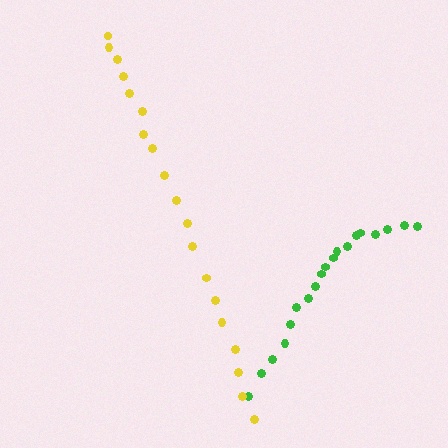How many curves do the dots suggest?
There are 2 distinct paths.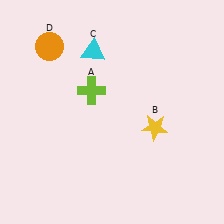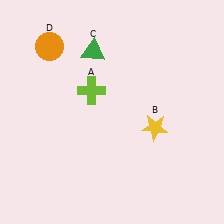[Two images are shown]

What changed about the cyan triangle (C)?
In Image 1, C is cyan. In Image 2, it changed to green.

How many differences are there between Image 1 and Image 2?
There is 1 difference between the two images.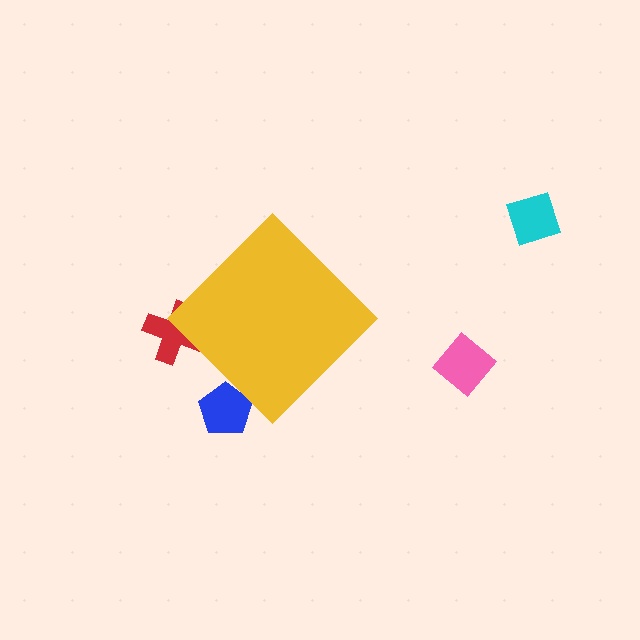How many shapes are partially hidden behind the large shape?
2 shapes are partially hidden.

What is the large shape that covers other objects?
A yellow diamond.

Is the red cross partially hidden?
Yes, the red cross is partially hidden behind the yellow diamond.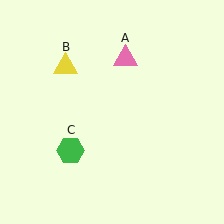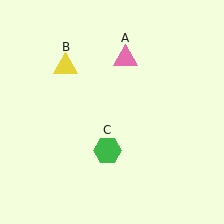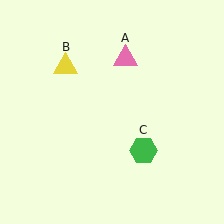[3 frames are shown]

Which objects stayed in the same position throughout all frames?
Pink triangle (object A) and yellow triangle (object B) remained stationary.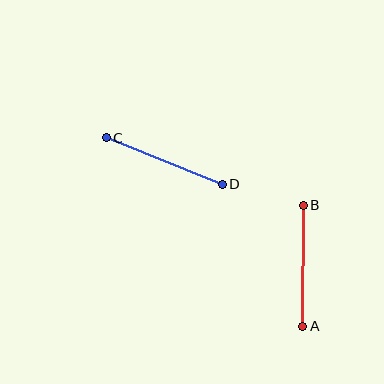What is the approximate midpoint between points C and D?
The midpoint is at approximately (164, 161) pixels.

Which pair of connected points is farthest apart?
Points C and D are farthest apart.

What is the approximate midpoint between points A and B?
The midpoint is at approximately (303, 266) pixels.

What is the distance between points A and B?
The distance is approximately 121 pixels.